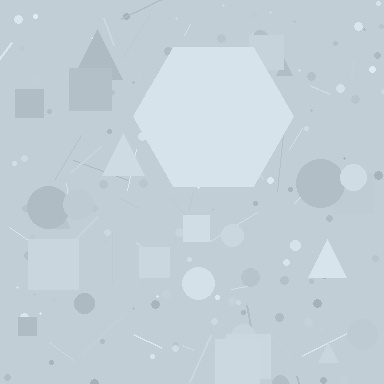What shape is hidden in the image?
A hexagon is hidden in the image.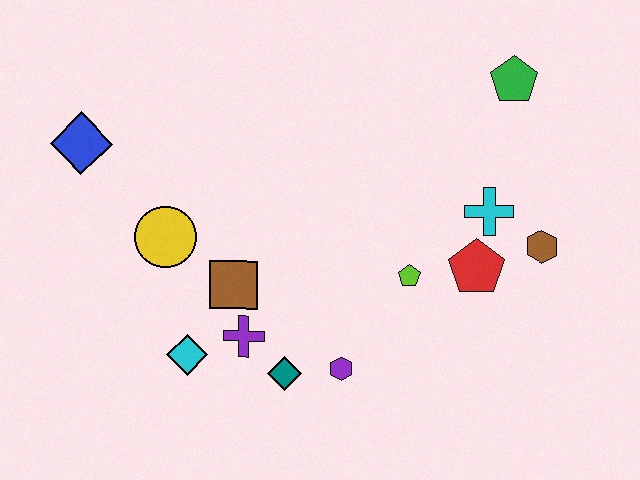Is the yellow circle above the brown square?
Yes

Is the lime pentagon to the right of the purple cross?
Yes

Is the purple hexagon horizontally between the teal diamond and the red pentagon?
Yes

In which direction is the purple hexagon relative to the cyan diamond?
The purple hexagon is to the right of the cyan diamond.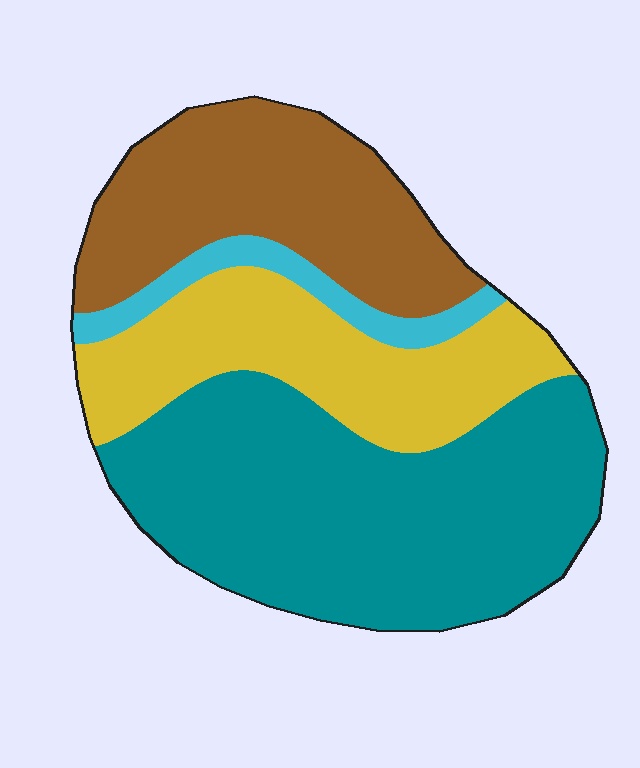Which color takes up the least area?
Cyan, at roughly 5%.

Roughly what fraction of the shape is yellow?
Yellow takes up about one quarter (1/4) of the shape.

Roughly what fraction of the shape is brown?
Brown covers 25% of the shape.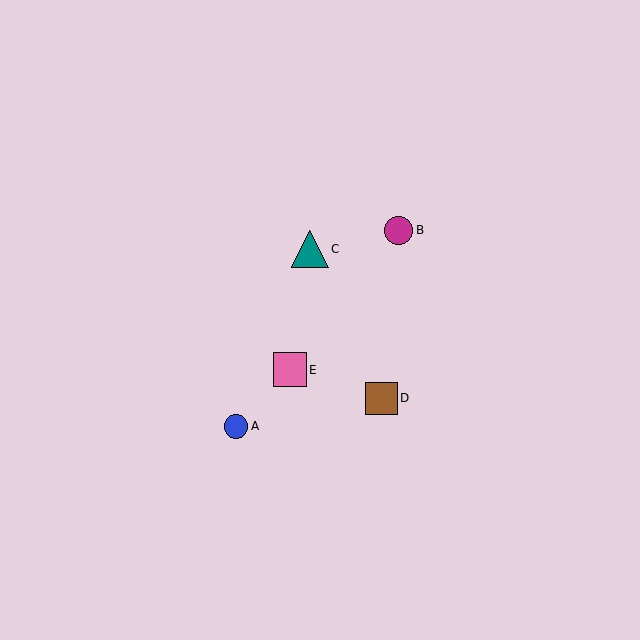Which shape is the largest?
The teal triangle (labeled C) is the largest.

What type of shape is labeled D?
Shape D is a brown square.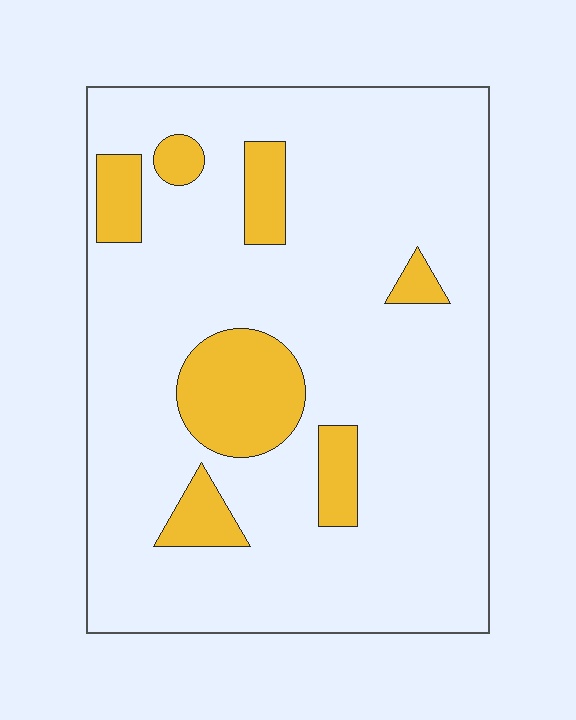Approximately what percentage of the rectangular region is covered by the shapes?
Approximately 15%.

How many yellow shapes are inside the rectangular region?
7.